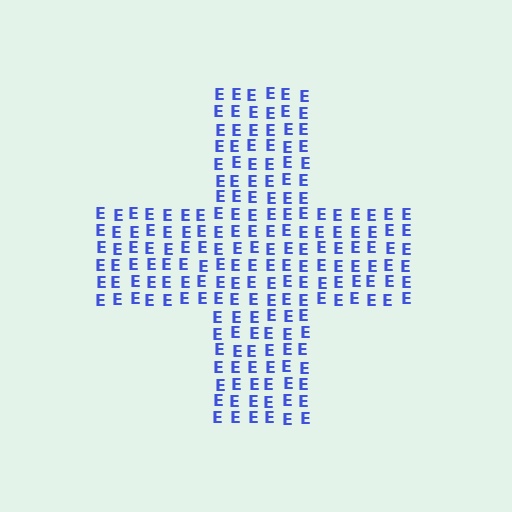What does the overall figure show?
The overall figure shows a cross.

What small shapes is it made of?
It is made of small letter E's.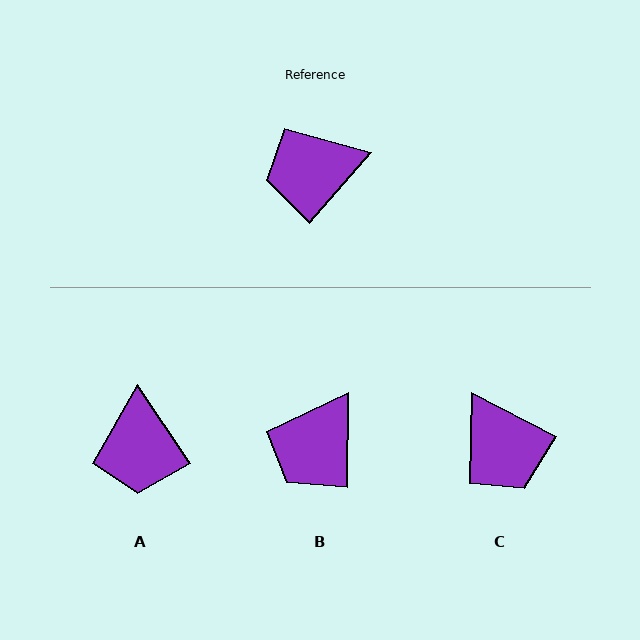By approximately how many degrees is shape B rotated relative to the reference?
Approximately 41 degrees counter-clockwise.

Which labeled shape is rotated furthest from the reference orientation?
C, about 104 degrees away.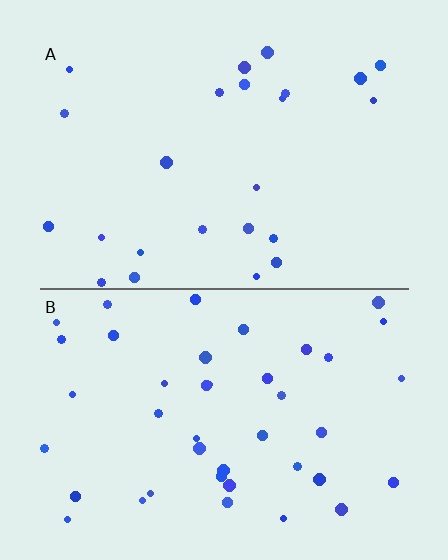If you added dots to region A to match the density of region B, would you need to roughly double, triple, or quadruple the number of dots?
Approximately double.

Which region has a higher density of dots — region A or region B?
B (the bottom).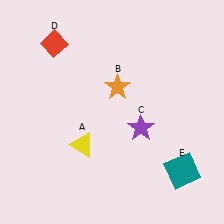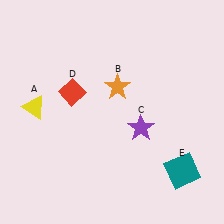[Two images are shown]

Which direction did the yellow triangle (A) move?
The yellow triangle (A) moved left.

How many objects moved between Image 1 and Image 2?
2 objects moved between the two images.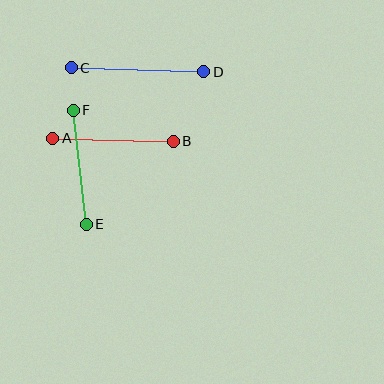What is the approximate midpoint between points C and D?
The midpoint is at approximately (138, 70) pixels.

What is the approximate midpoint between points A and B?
The midpoint is at approximately (113, 140) pixels.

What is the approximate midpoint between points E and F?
The midpoint is at approximately (80, 167) pixels.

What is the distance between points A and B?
The distance is approximately 121 pixels.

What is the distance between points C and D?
The distance is approximately 133 pixels.